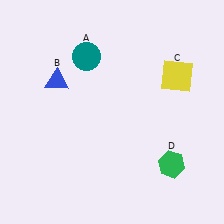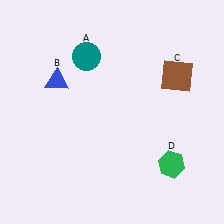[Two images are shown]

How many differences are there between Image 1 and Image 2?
There is 1 difference between the two images.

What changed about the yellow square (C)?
In Image 1, C is yellow. In Image 2, it changed to brown.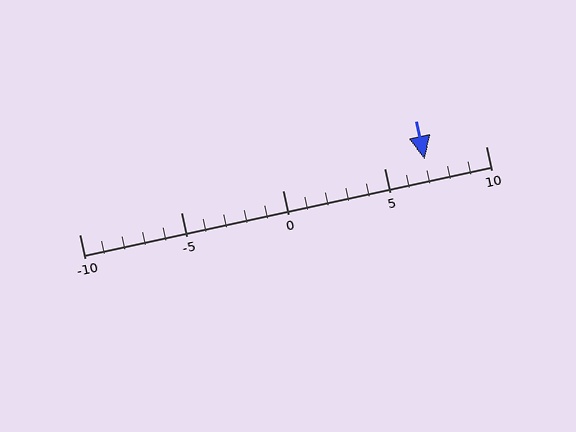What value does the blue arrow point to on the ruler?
The blue arrow points to approximately 7.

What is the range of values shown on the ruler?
The ruler shows values from -10 to 10.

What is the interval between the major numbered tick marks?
The major tick marks are spaced 5 units apart.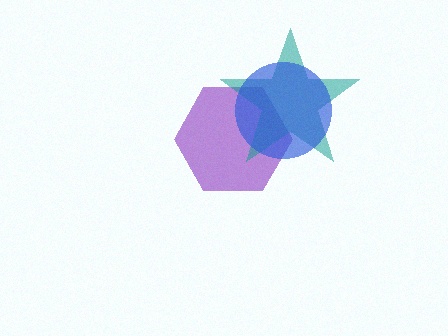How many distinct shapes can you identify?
There are 3 distinct shapes: a purple hexagon, a teal star, a blue circle.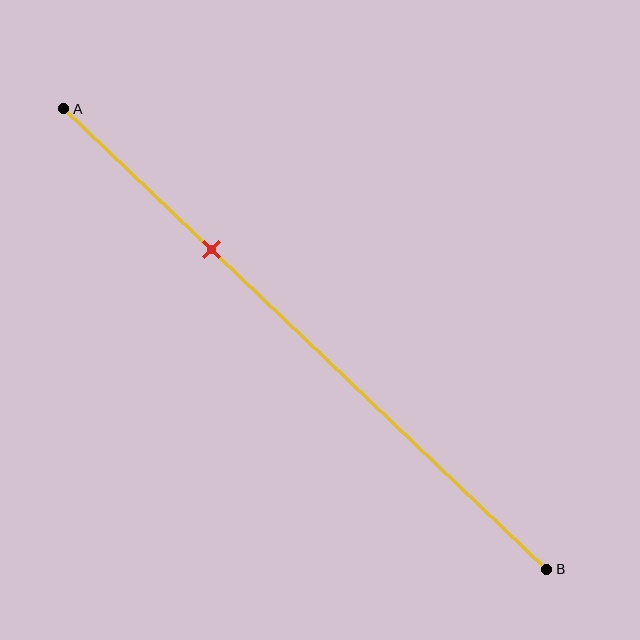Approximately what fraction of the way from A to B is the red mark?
The red mark is approximately 30% of the way from A to B.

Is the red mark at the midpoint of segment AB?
No, the mark is at about 30% from A, not at the 50% midpoint.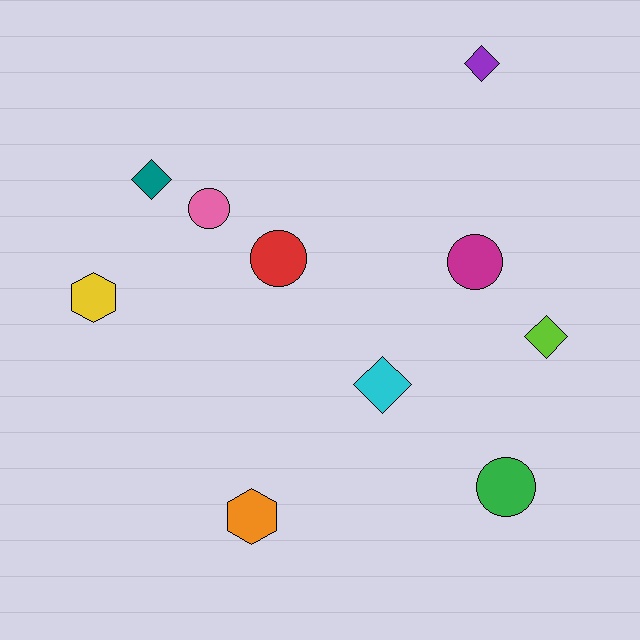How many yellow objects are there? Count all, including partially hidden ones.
There is 1 yellow object.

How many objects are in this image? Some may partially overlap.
There are 10 objects.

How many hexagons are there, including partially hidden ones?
There are 2 hexagons.